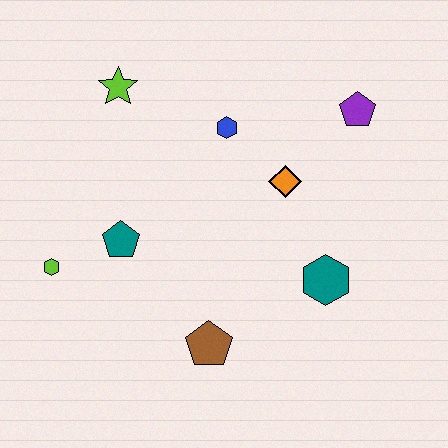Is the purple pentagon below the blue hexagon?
No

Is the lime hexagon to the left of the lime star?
Yes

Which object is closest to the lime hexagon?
The teal pentagon is closest to the lime hexagon.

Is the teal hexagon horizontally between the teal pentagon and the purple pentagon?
Yes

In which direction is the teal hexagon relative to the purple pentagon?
The teal hexagon is below the purple pentagon.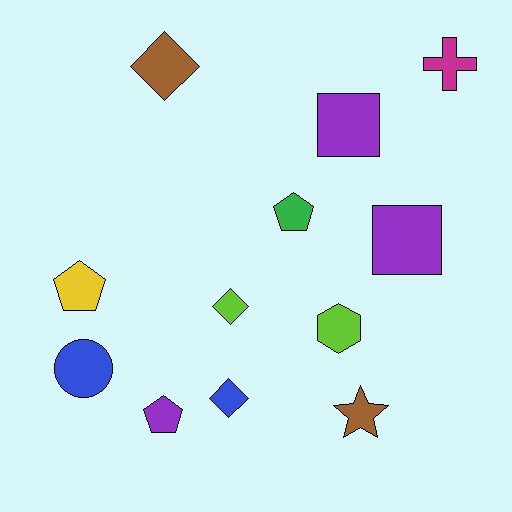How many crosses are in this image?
There is 1 cross.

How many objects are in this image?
There are 12 objects.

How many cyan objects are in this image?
There are no cyan objects.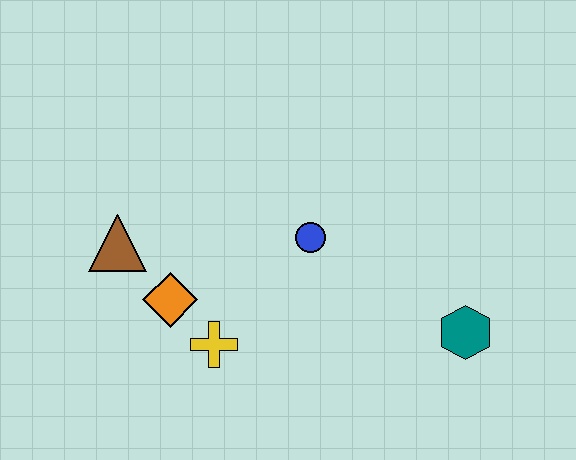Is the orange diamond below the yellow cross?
No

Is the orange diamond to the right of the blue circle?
No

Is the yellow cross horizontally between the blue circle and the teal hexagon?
No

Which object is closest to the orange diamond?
The yellow cross is closest to the orange diamond.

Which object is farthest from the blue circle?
The brown triangle is farthest from the blue circle.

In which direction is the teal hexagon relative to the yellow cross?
The teal hexagon is to the right of the yellow cross.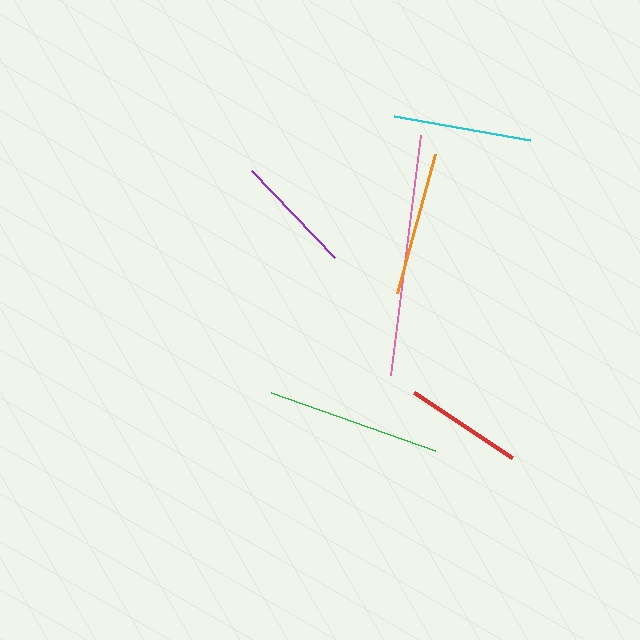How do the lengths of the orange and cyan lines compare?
The orange and cyan lines are approximately the same length.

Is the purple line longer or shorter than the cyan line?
The cyan line is longer than the purple line.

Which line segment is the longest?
The pink line is the longest at approximately 242 pixels.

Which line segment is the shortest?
The red line is the shortest at approximately 117 pixels.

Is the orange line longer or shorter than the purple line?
The orange line is longer than the purple line.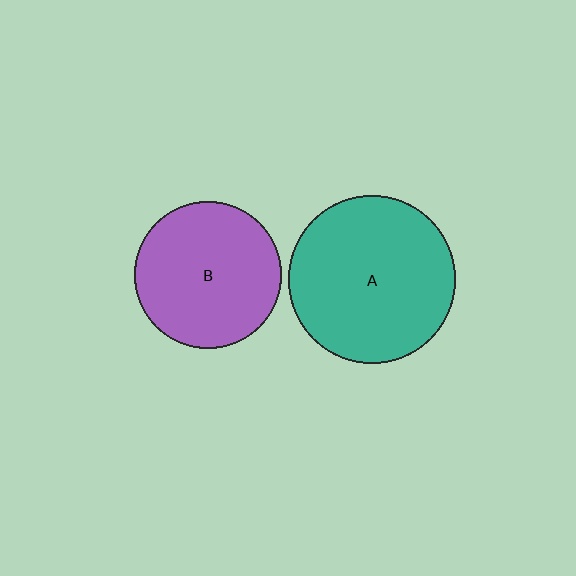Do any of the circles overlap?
No, none of the circles overlap.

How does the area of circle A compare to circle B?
Approximately 1.3 times.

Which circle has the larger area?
Circle A (teal).